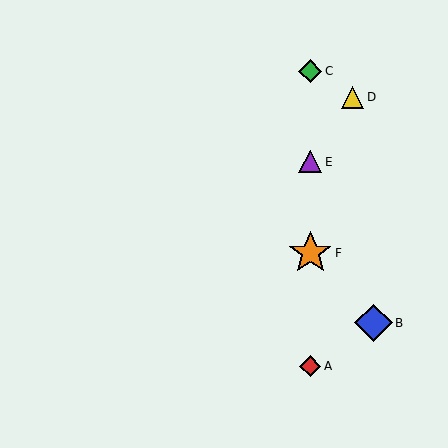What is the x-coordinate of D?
Object D is at x≈352.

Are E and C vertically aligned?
Yes, both are at x≈310.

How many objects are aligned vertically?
4 objects (A, C, E, F) are aligned vertically.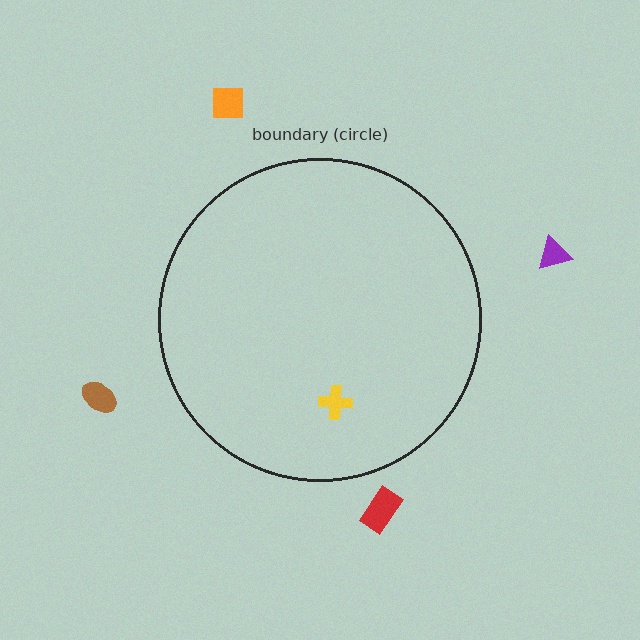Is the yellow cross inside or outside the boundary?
Inside.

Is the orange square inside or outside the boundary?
Outside.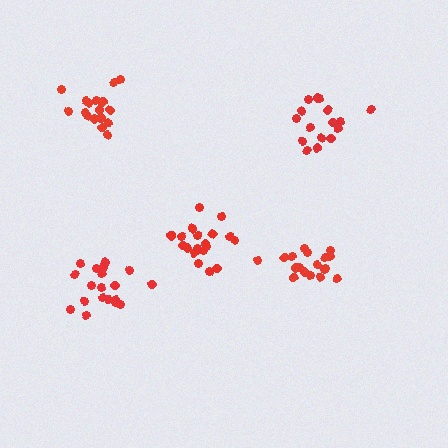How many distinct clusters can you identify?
There are 5 distinct clusters.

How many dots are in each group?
Group 1: 21 dots, Group 2: 19 dots, Group 3: 19 dots, Group 4: 17 dots, Group 5: 16 dots (92 total).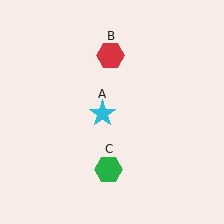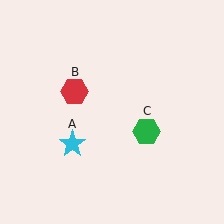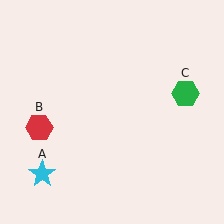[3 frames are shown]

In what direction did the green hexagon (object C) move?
The green hexagon (object C) moved up and to the right.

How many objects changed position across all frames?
3 objects changed position: cyan star (object A), red hexagon (object B), green hexagon (object C).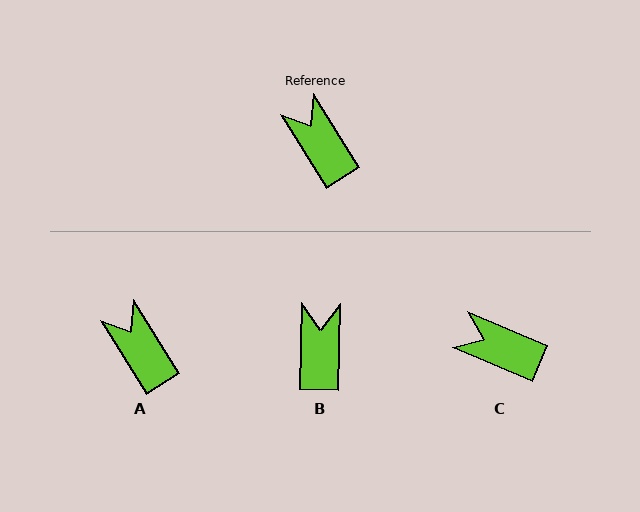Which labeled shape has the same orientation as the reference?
A.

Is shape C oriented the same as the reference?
No, it is off by about 35 degrees.